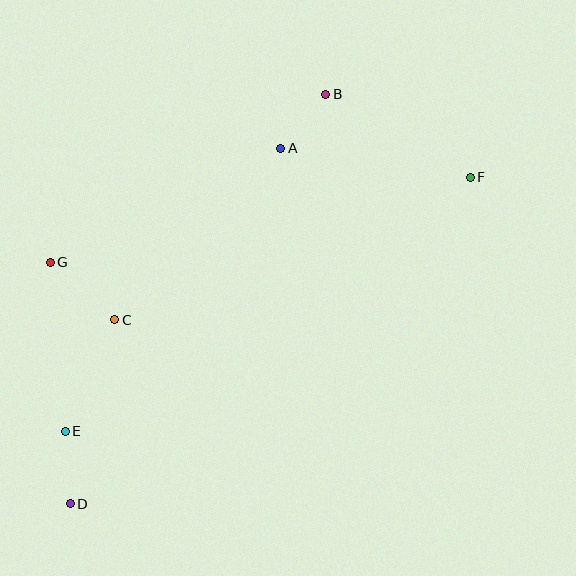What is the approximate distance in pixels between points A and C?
The distance between A and C is approximately 239 pixels.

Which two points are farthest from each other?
Points D and F are farthest from each other.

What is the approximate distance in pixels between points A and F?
The distance between A and F is approximately 192 pixels.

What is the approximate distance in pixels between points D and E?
The distance between D and E is approximately 73 pixels.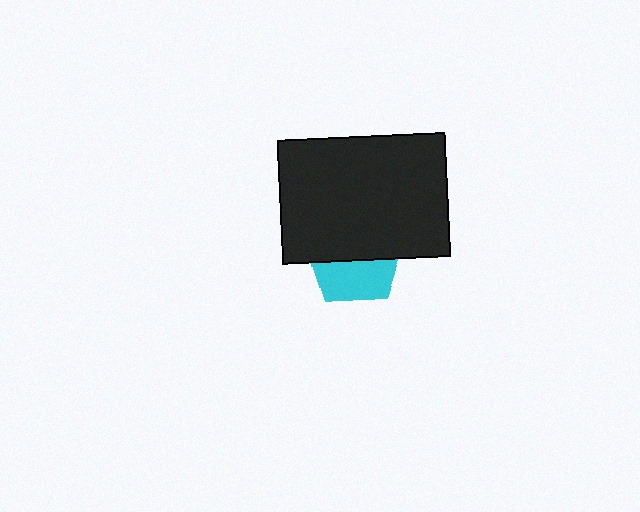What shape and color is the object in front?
The object in front is a black rectangle.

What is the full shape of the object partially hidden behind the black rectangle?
The partially hidden object is a cyan pentagon.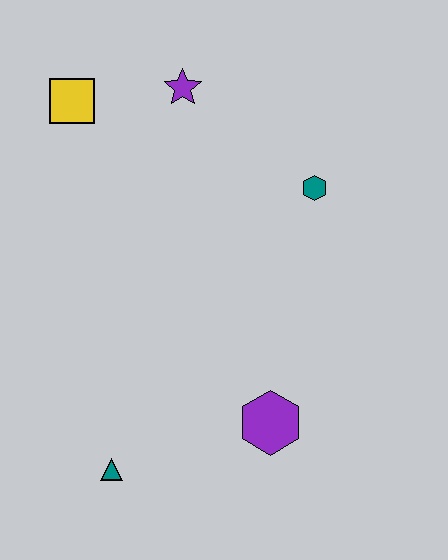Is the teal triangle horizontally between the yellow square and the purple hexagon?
Yes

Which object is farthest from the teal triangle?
The purple star is farthest from the teal triangle.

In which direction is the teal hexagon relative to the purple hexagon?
The teal hexagon is above the purple hexagon.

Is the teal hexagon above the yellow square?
No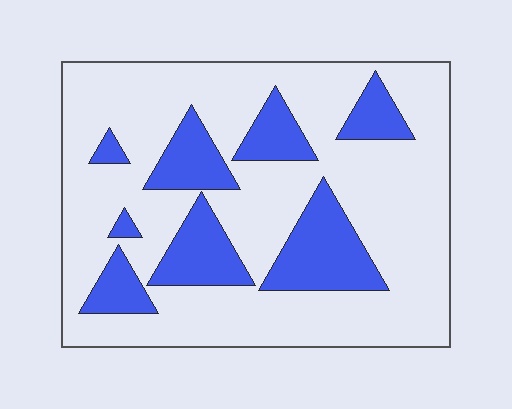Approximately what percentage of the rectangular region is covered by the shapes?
Approximately 25%.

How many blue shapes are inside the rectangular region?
8.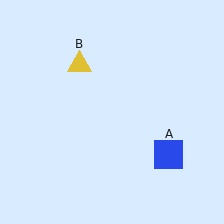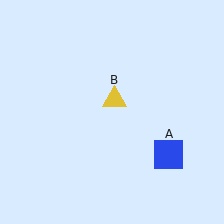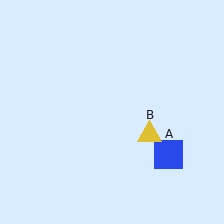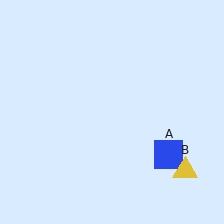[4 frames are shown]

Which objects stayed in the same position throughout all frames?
Blue square (object A) remained stationary.